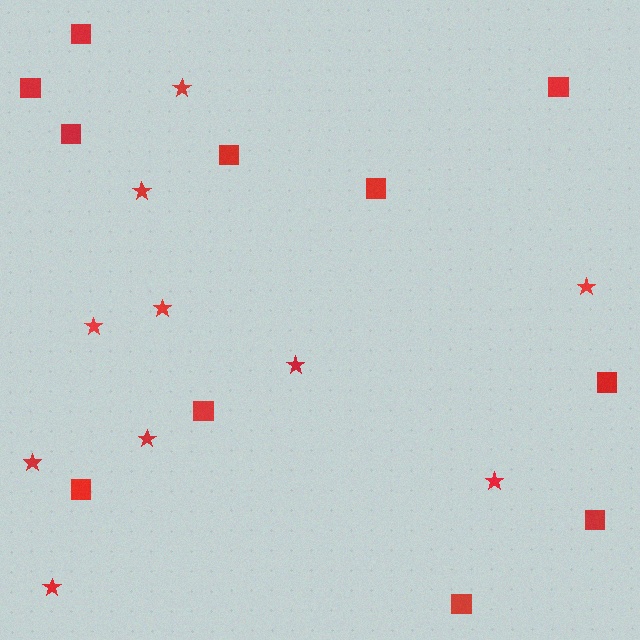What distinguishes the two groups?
There are 2 groups: one group of stars (10) and one group of squares (11).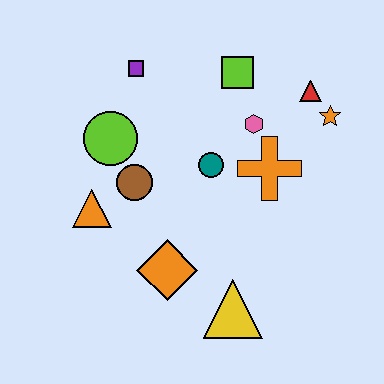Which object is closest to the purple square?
The lime circle is closest to the purple square.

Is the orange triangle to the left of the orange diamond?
Yes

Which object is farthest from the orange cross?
The orange triangle is farthest from the orange cross.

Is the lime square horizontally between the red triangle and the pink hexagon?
No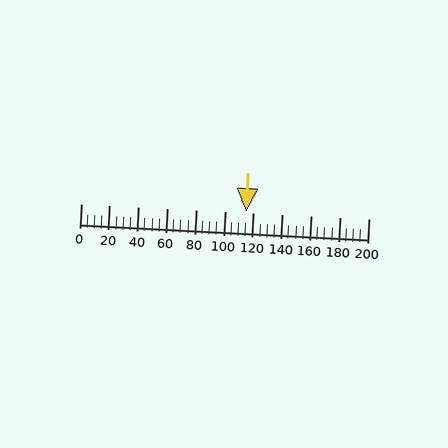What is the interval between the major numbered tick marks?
The major tick marks are spaced 20 units apart.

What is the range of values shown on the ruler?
The ruler shows values from 0 to 200.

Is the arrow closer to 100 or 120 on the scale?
The arrow is closer to 120.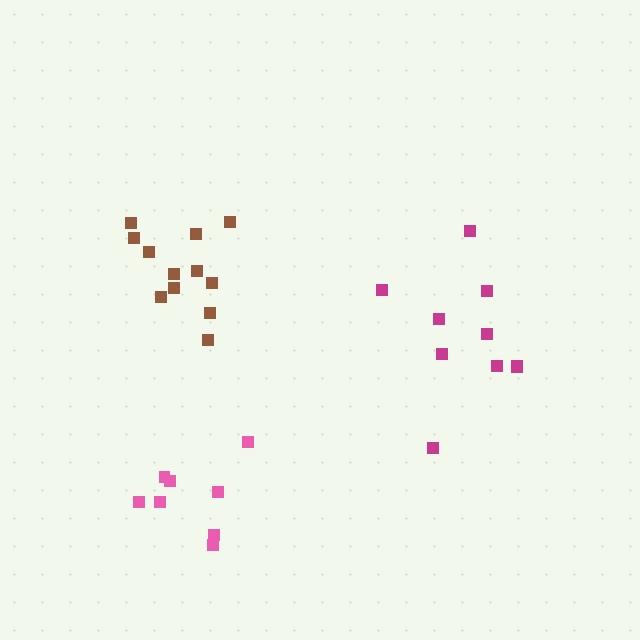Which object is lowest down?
The pink cluster is bottommost.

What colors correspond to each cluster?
The clusters are colored: brown, magenta, pink.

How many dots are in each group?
Group 1: 12 dots, Group 2: 10 dots, Group 3: 8 dots (30 total).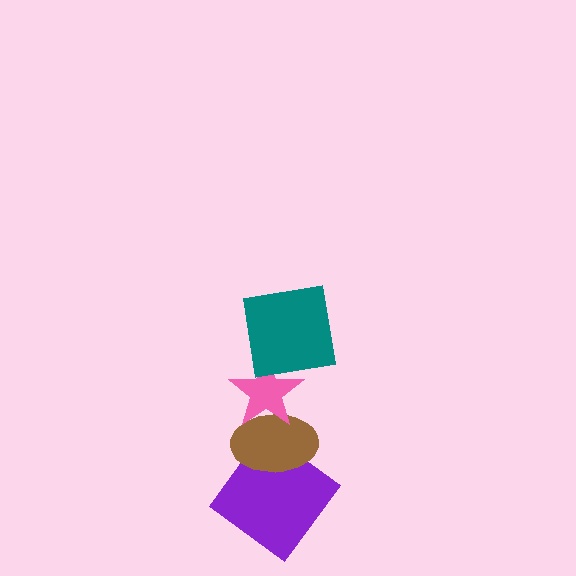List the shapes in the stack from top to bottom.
From top to bottom: the teal square, the pink star, the brown ellipse, the purple diamond.